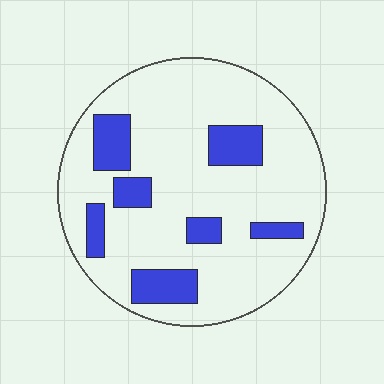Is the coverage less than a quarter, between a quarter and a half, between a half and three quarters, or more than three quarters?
Less than a quarter.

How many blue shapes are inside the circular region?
7.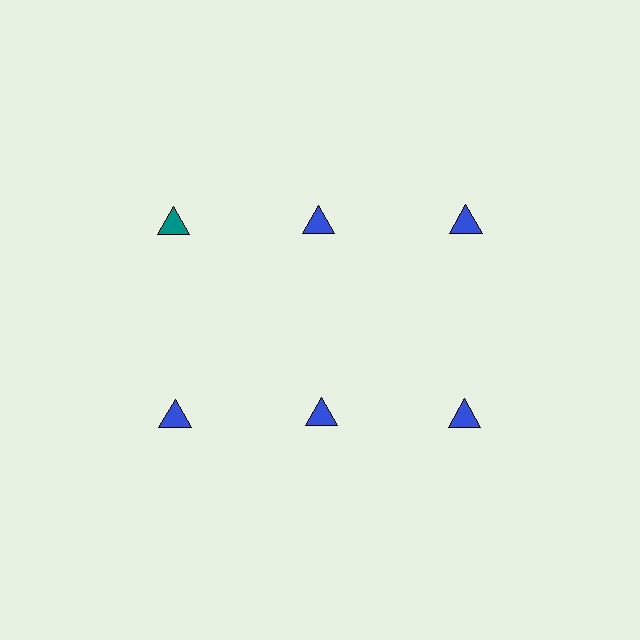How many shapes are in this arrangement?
There are 6 shapes arranged in a grid pattern.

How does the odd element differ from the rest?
It has a different color: teal instead of blue.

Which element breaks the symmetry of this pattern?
The teal triangle in the top row, leftmost column breaks the symmetry. All other shapes are blue triangles.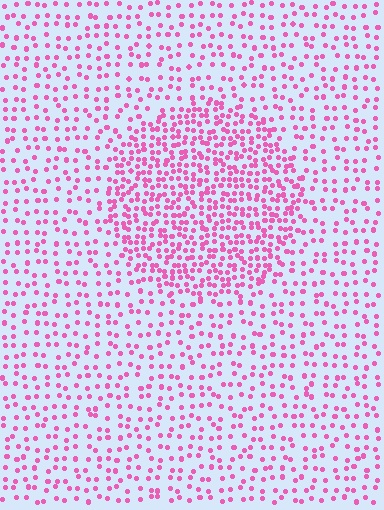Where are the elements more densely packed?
The elements are more densely packed inside the circle boundary.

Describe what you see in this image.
The image contains small pink elements arranged at two different densities. A circle-shaped region is visible where the elements are more densely packed than the surrounding area.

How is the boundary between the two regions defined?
The boundary is defined by a change in element density (approximately 2.1x ratio). All elements are the same color, size, and shape.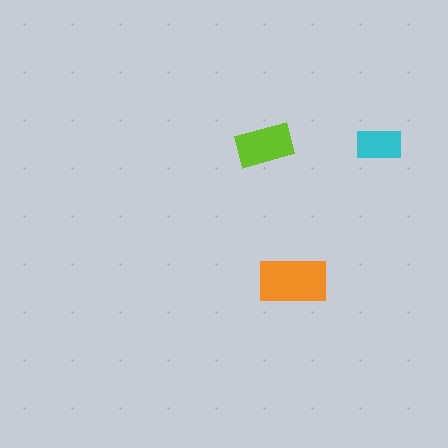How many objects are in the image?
There are 3 objects in the image.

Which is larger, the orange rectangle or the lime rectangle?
The orange one.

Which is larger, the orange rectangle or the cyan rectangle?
The orange one.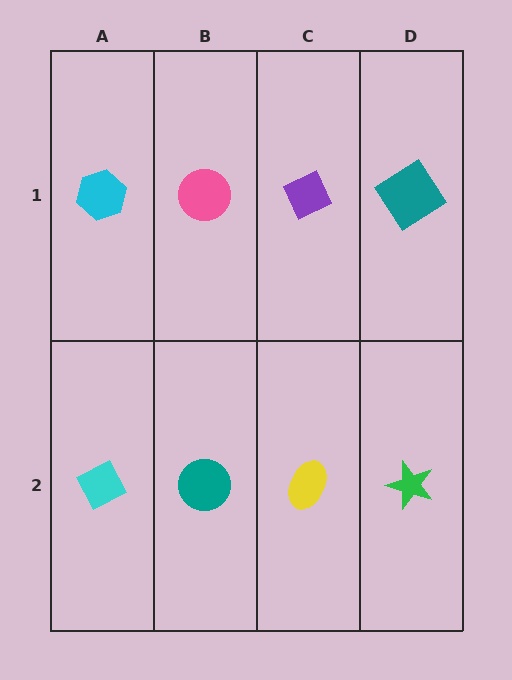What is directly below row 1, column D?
A green star.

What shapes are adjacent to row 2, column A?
A cyan hexagon (row 1, column A), a teal circle (row 2, column B).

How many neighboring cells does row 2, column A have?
2.